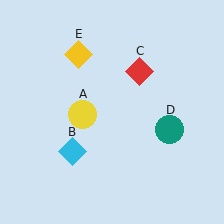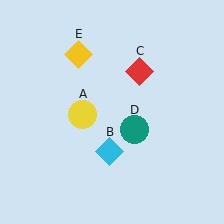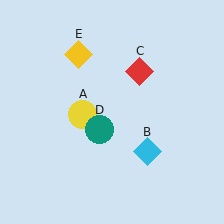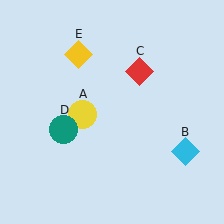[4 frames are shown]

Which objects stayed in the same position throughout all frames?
Yellow circle (object A) and red diamond (object C) and yellow diamond (object E) remained stationary.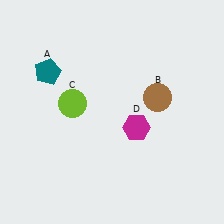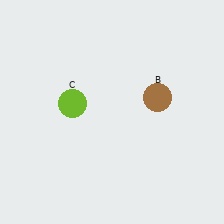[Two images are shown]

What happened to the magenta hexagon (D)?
The magenta hexagon (D) was removed in Image 2. It was in the bottom-right area of Image 1.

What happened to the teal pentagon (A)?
The teal pentagon (A) was removed in Image 2. It was in the top-left area of Image 1.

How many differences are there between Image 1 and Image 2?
There are 2 differences between the two images.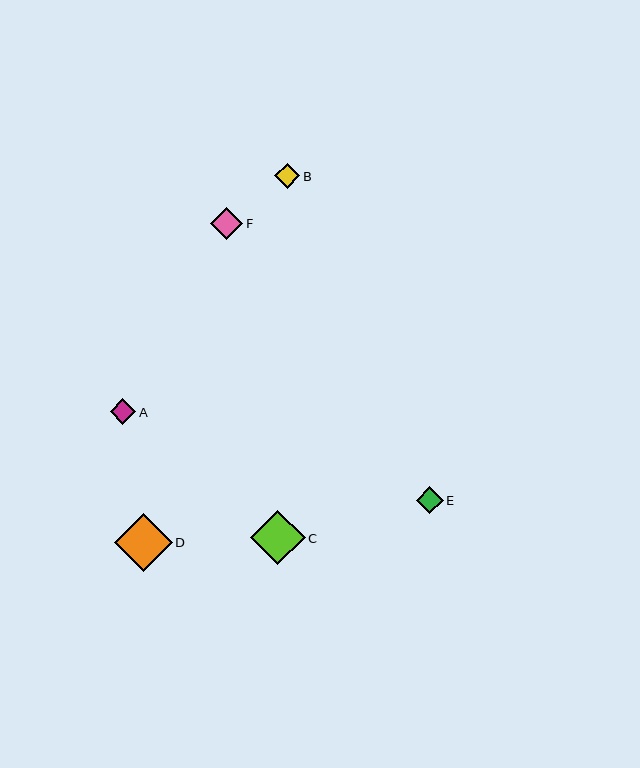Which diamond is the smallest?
Diamond B is the smallest with a size of approximately 25 pixels.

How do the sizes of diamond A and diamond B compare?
Diamond A and diamond B are approximately the same size.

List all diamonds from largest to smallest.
From largest to smallest: D, C, F, E, A, B.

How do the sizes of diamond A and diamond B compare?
Diamond A and diamond B are approximately the same size.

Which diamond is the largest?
Diamond D is the largest with a size of approximately 57 pixels.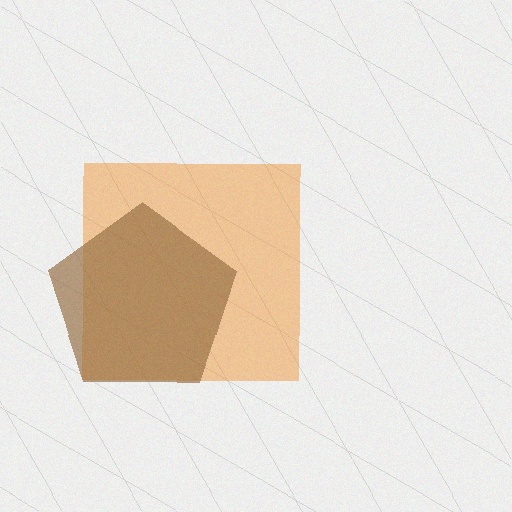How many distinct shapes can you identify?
There are 2 distinct shapes: an orange square, a brown pentagon.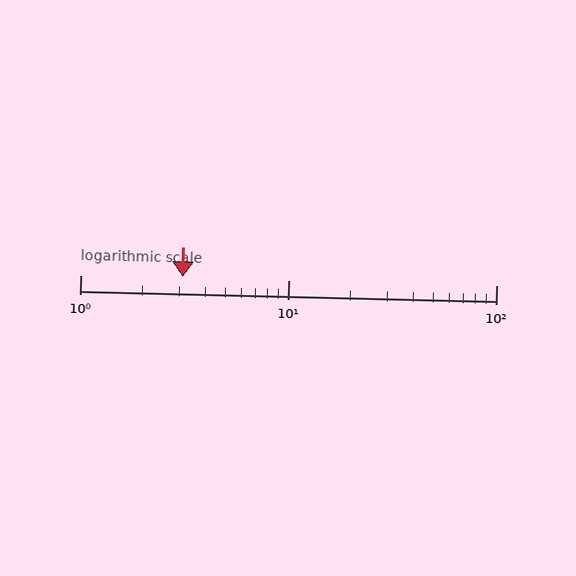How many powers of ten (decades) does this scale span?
The scale spans 2 decades, from 1 to 100.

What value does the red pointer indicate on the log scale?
The pointer indicates approximately 3.1.